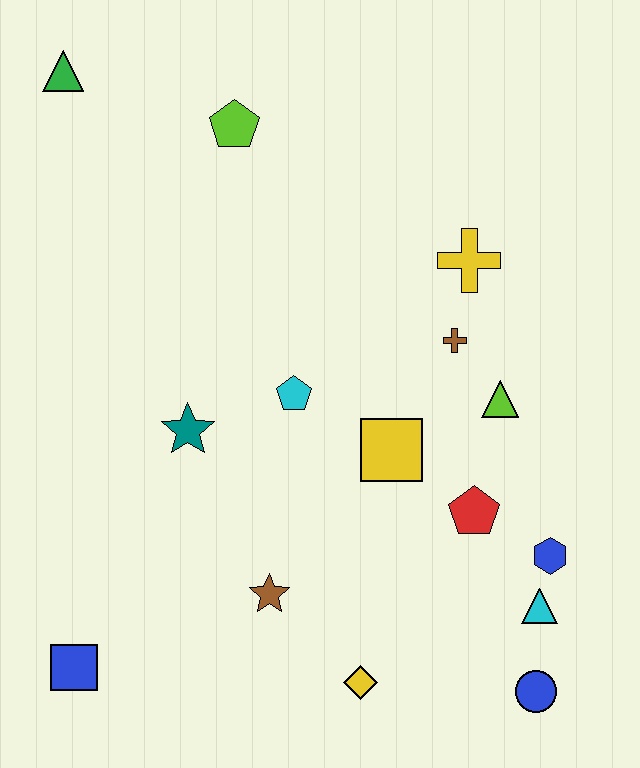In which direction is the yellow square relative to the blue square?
The yellow square is to the right of the blue square.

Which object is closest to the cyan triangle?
The blue hexagon is closest to the cyan triangle.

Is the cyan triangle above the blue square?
Yes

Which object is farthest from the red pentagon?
The green triangle is farthest from the red pentagon.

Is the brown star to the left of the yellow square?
Yes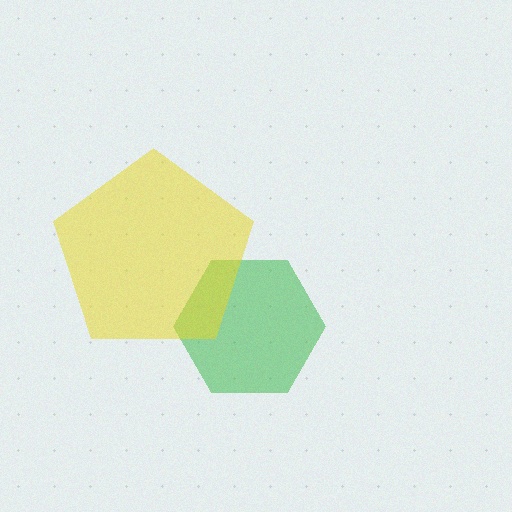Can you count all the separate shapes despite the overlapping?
Yes, there are 2 separate shapes.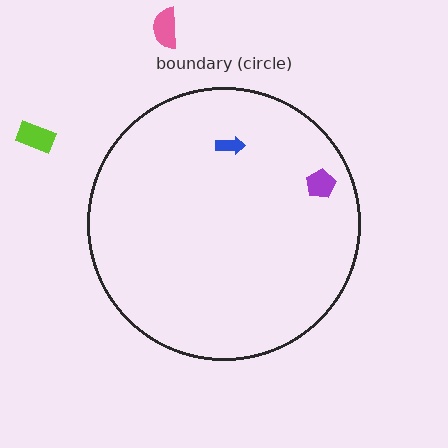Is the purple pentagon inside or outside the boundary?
Inside.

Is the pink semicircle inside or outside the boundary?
Outside.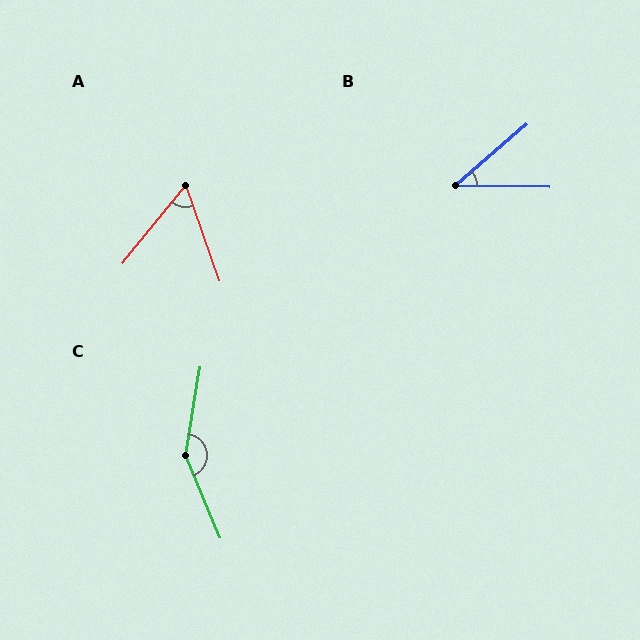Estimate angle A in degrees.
Approximately 59 degrees.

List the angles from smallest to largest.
B (42°), A (59°), C (148°).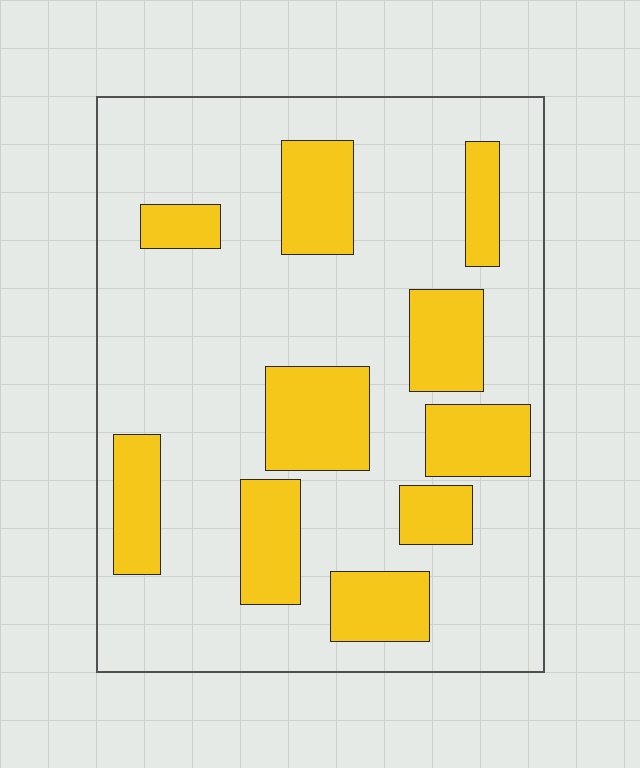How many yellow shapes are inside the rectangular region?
10.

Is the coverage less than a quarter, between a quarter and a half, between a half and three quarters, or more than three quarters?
Between a quarter and a half.